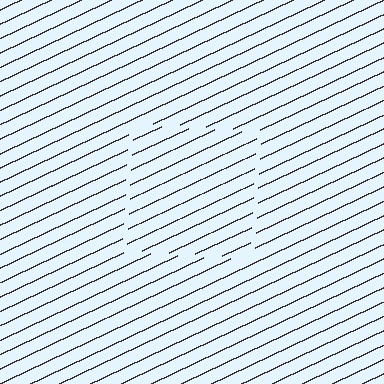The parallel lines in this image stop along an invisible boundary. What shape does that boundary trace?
An illusory square. The interior of the shape contains the same grating, shifted by half a period — the contour is defined by the phase discontinuity where line-ends from the inner and outer gratings abut.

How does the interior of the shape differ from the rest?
The interior of the shape contains the same grating, shifted by half a period — the contour is defined by the phase discontinuity where line-ends from the inner and outer gratings abut.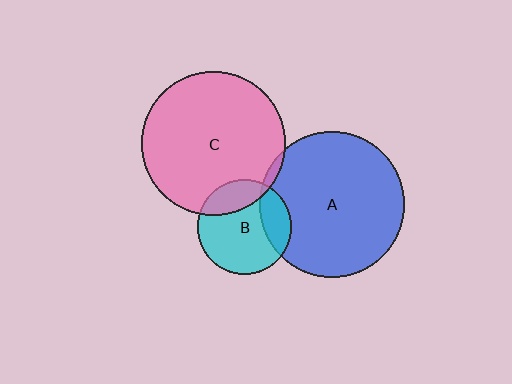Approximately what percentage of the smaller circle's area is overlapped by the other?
Approximately 25%.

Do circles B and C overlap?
Yes.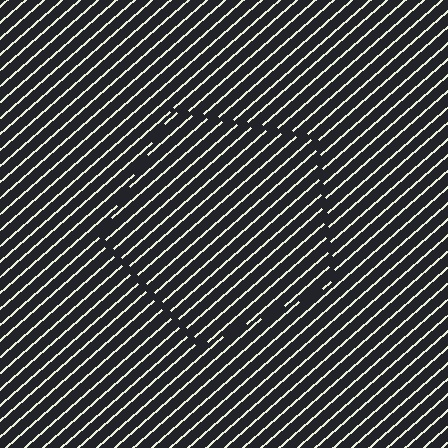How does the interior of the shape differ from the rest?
The interior of the shape contains the same grating, shifted by half a period — the contour is defined by the phase discontinuity where line-ends from the inner and outer gratings abut.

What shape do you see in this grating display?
An illusory pentagon. The interior of the shape contains the same grating, shifted by half a period — the contour is defined by the phase discontinuity where line-ends from the inner and outer gratings abut.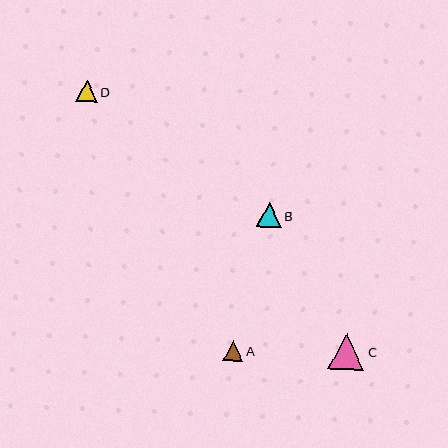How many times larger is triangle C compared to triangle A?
Triangle C is approximately 1.8 times the size of triangle A.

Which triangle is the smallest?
Triangle A is the smallest with a size of approximately 20 pixels.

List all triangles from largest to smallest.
From largest to smallest: C, B, D, A.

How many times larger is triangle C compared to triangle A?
Triangle C is approximately 1.8 times the size of triangle A.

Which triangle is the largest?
Triangle C is the largest with a size of approximately 37 pixels.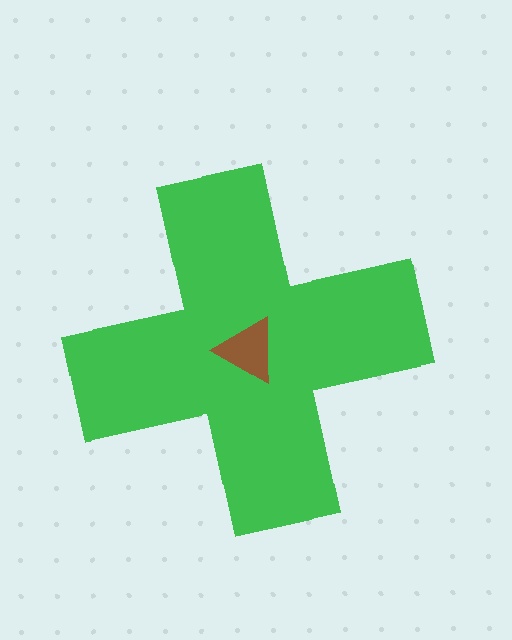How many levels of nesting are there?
2.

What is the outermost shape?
The green cross.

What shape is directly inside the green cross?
The brown triangle.